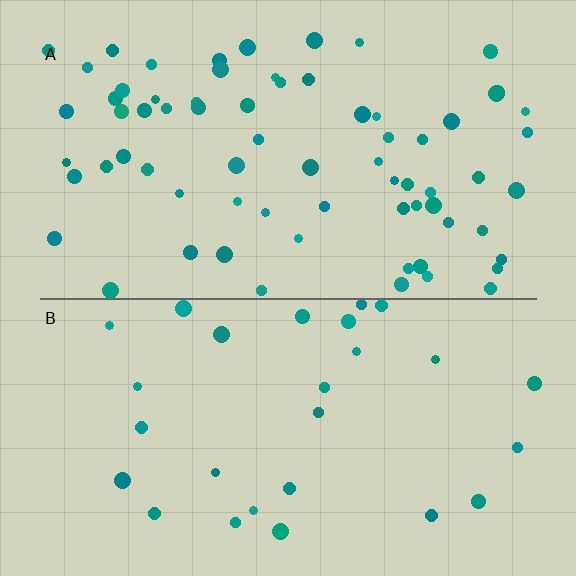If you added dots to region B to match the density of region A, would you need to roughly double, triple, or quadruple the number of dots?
Approximately triple.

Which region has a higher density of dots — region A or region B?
A (the top).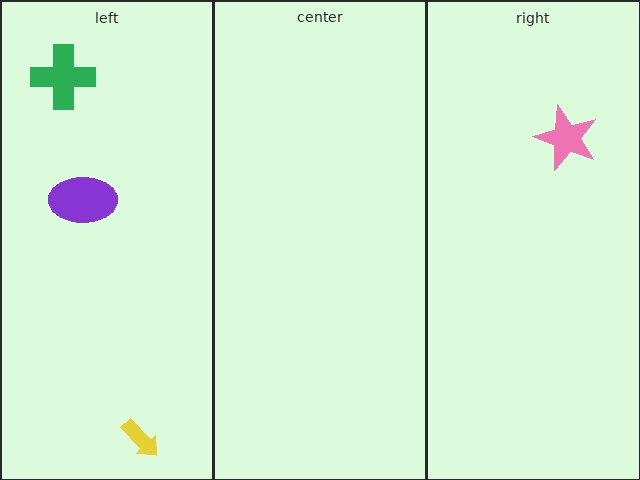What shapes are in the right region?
The pink star.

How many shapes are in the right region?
1.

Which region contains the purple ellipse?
The left region.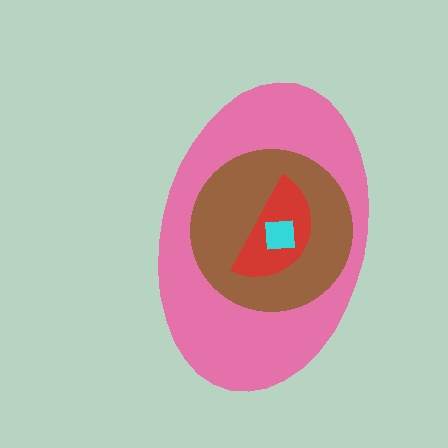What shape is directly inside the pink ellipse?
The brown circle.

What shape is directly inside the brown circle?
The red semicircle.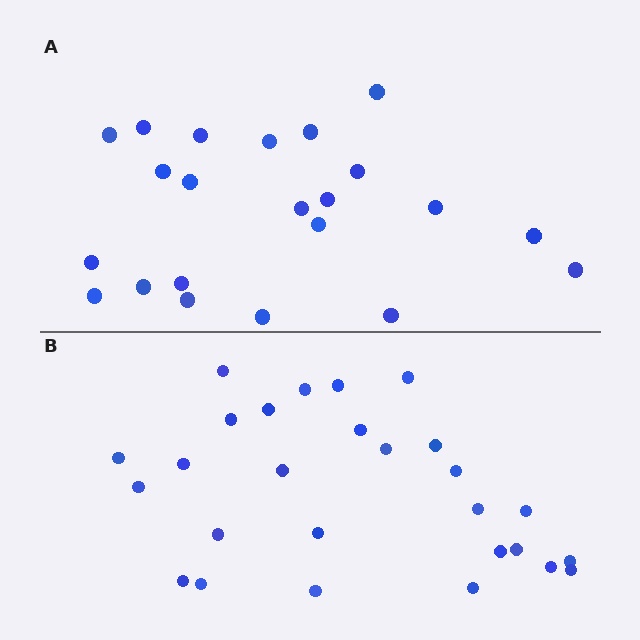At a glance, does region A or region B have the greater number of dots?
Region B (the bottom region) has more dots.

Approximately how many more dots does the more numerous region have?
Region B has about 5 more dots than region A.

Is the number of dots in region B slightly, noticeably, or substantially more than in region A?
Region B has only slightly more — the two regions are fairly close. The ratio is roughly 1.2 to 1.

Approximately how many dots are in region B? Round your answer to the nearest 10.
About 30 dots. (The exact count is 27, which rounds to 30.)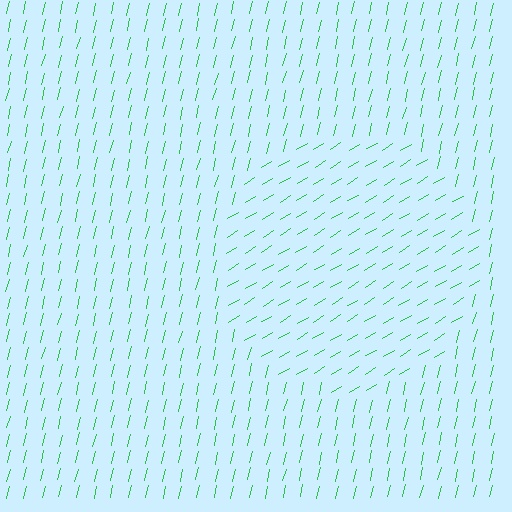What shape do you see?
I see a circle.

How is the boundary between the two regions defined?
The boundary is defined purely by a change in line orientation (approximately 45 degrees difference). All lines are the same color and thickness.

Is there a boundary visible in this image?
Yes, there is a texture boundary formed by a change in line orientation.